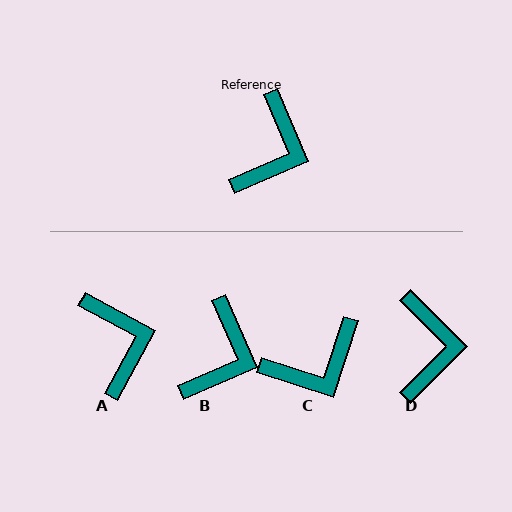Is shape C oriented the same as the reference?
No, it is off by about 41 degrees.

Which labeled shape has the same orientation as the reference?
B.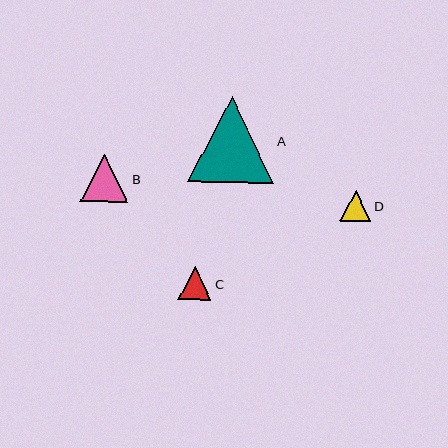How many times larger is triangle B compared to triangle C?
Triangle B is approximately 1.4 times the size of triangle C.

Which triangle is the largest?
Triangle A is the largest with a size of approximately 86 pixels.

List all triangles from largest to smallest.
From largest to smallest: A, B, C, D.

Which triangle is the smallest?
Triangle D is the smallest with a size of approximately 31 pixels.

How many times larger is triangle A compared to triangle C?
Triangle A is approximately 2.6 times the size of triangle C.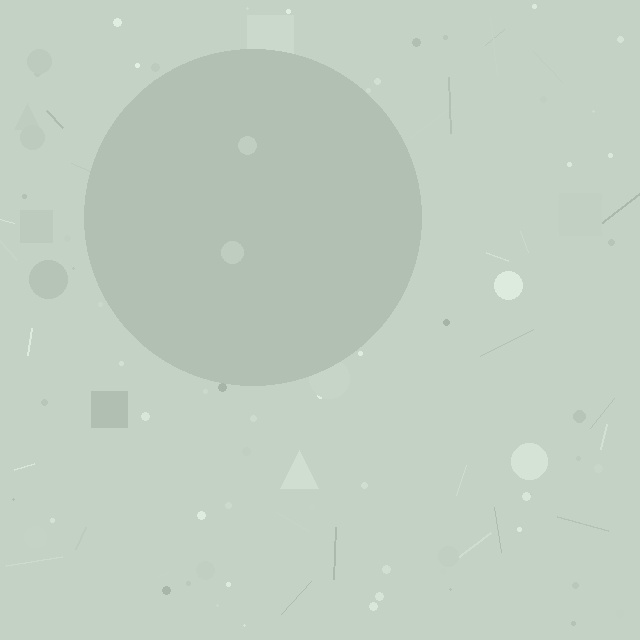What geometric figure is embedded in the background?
A circle is embedded in the background.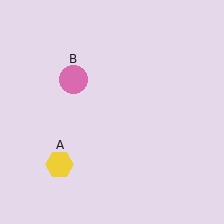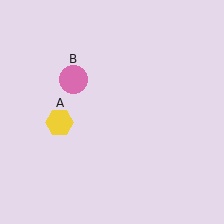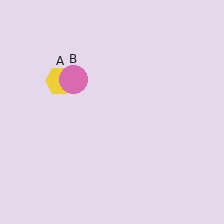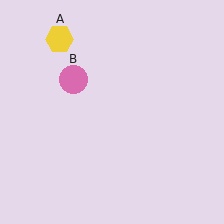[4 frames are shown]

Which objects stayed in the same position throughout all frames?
Pink circle (object B) remained stationary.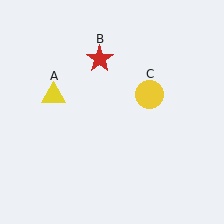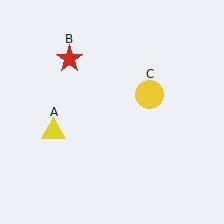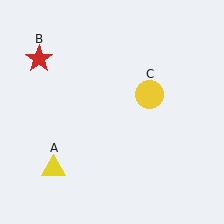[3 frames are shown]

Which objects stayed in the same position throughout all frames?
Yellow circle (object C) remained stationary.